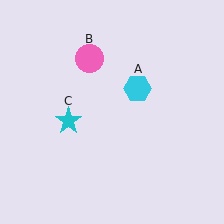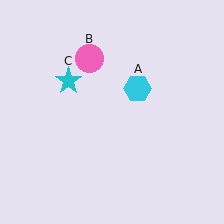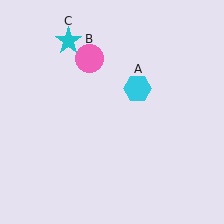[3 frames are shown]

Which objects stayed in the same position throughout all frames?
Cyan hexagon (object A) and pink circle (object B) remained stationary.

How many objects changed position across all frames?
1 object changed position: cyan star (object C).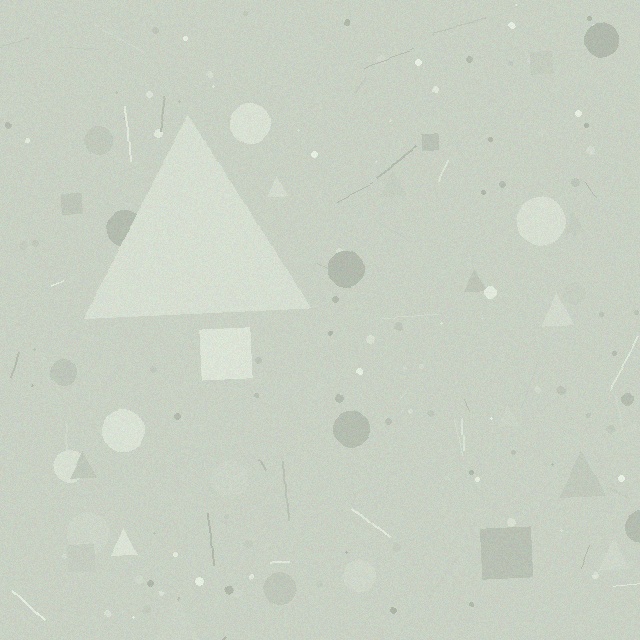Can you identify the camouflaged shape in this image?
The camouflaged shape is a triangle.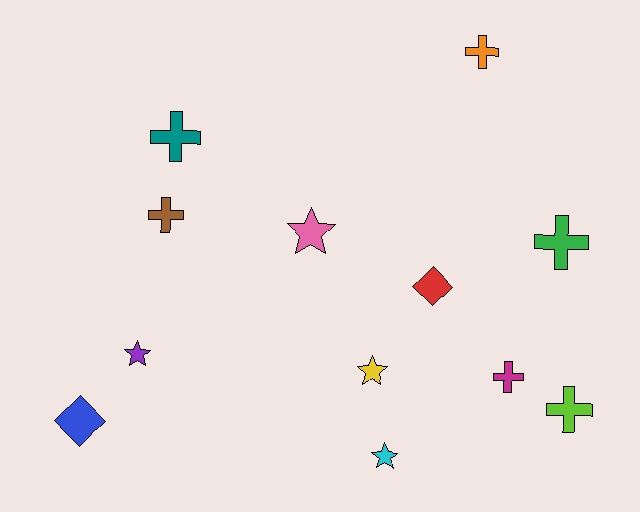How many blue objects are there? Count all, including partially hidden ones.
There is 1 blue object.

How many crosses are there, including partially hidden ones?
There are 6 crosses.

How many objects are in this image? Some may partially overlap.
There are 12 objects.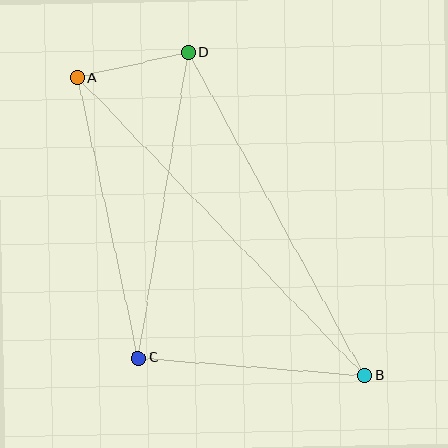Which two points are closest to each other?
Points A and D are closest to each other.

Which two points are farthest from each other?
Points A and B are farthest from each other.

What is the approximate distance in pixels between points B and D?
The distance between B and D is approximately 368 pixels.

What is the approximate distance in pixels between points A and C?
The distance between A and C is approximately 287 pixels.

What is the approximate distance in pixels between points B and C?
The distance between B and C is approximately 227 pixels.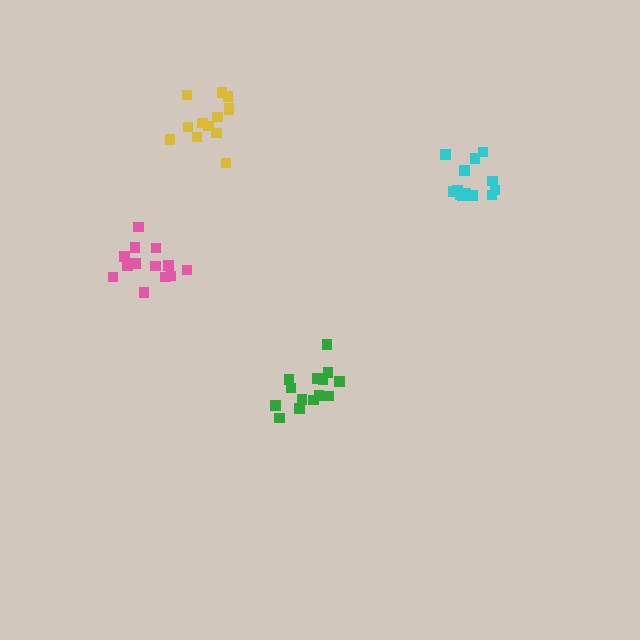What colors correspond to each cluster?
The clusters are colored: cyan, pink, green, yellow.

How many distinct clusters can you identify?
There are 4 distinct clusters.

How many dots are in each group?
Group 1: 14 dots, Group 2: 13 dots, Group 3: 14 dots, Group 4: 13 dots (54 total).